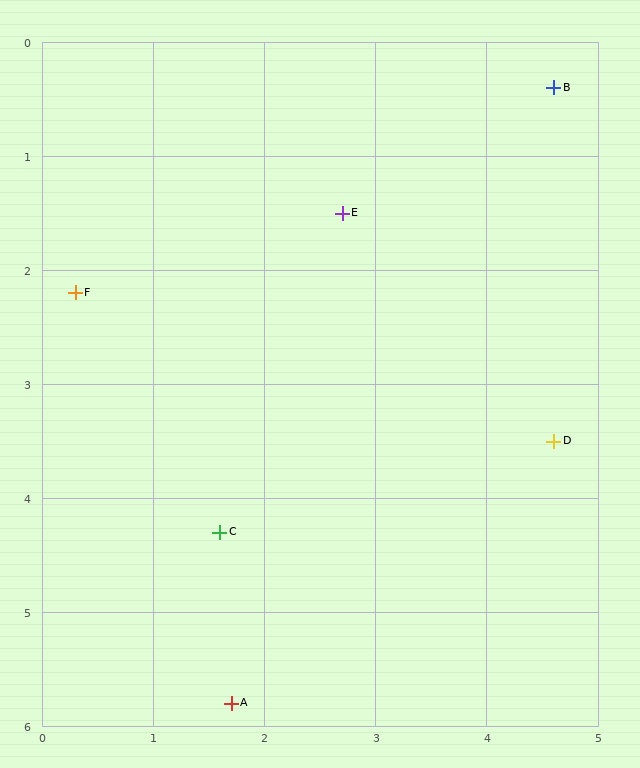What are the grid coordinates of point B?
Point B is at approximately (4.6, 0.4).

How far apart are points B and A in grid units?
Points B and A are about 6.1 grid units apart.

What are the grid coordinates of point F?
Point F is at approximately (0.3, 2.2).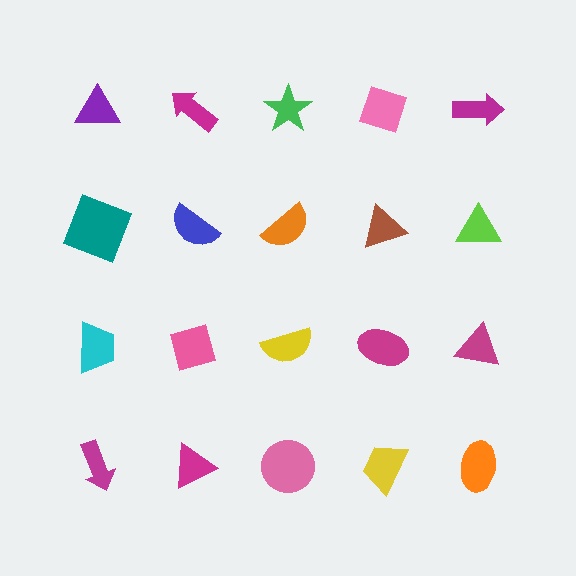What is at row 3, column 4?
A magenta ellipse.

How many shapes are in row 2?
5 shapes.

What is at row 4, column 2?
A magenta triangle.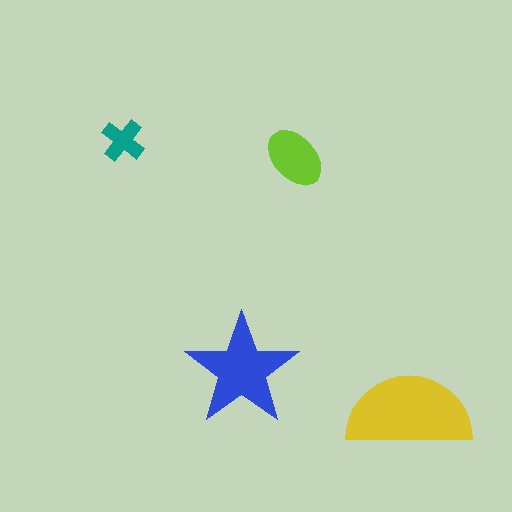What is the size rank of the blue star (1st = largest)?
2nd.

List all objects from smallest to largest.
The teal cross, the lime ellipse, the blue star, the yellow semicircle.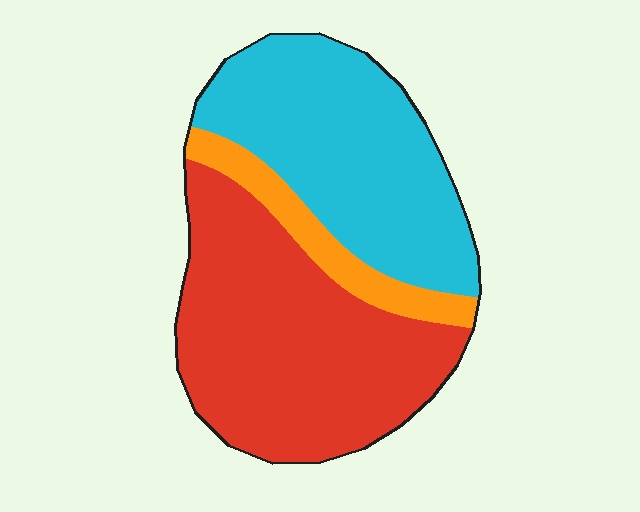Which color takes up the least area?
Orange, at roughly 10%.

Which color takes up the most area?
Red, at roughly 50%.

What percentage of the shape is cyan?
Cyan covers 40% of the shape.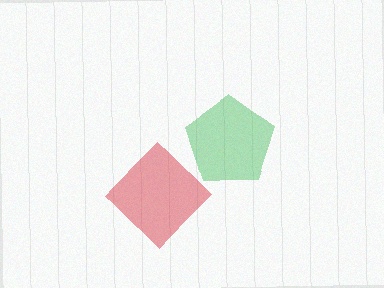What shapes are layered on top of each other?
The layered shapes are: a green pentagon, a red diamond.